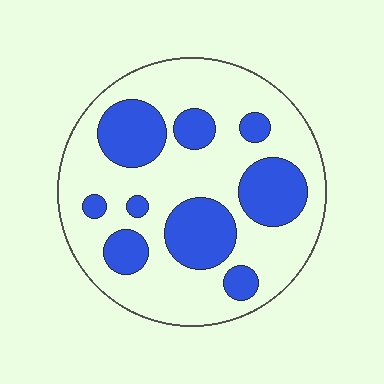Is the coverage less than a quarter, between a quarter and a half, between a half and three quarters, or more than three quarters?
Between a quarter and a half.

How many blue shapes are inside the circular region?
9.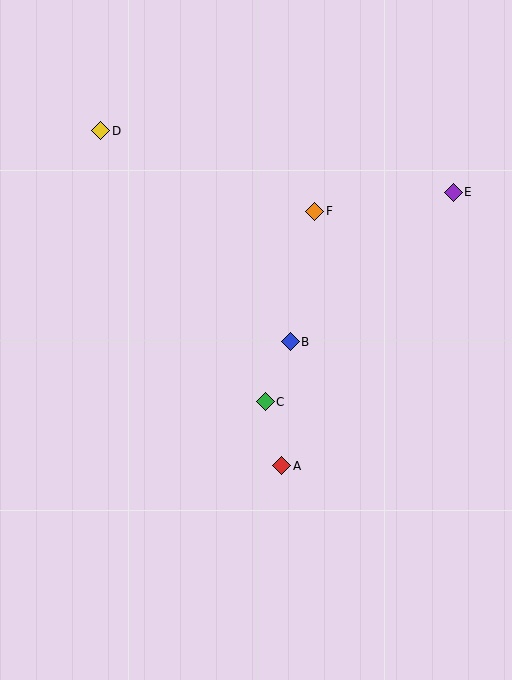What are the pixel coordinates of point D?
Point D is at (101, 131).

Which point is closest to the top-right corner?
Point E is closest to the top-right corner.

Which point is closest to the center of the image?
Point B at (290, 342) is closest to the center.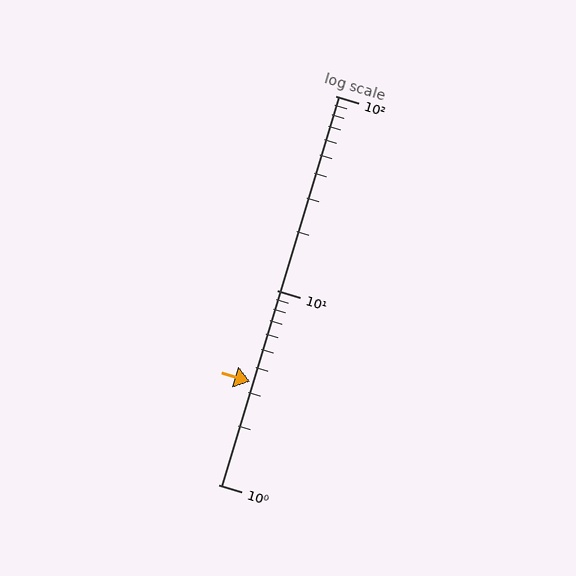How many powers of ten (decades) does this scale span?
The scale spans 2 decades, from 1 to 100.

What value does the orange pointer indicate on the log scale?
The pointer indicates approximately 3.4.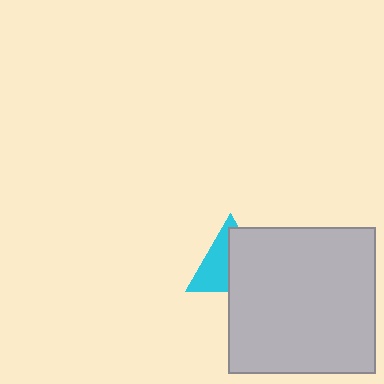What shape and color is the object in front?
The object in front is a light gray square.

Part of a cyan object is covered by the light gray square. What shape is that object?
It is a triangle.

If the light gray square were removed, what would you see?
You would see the complete cyan triangle.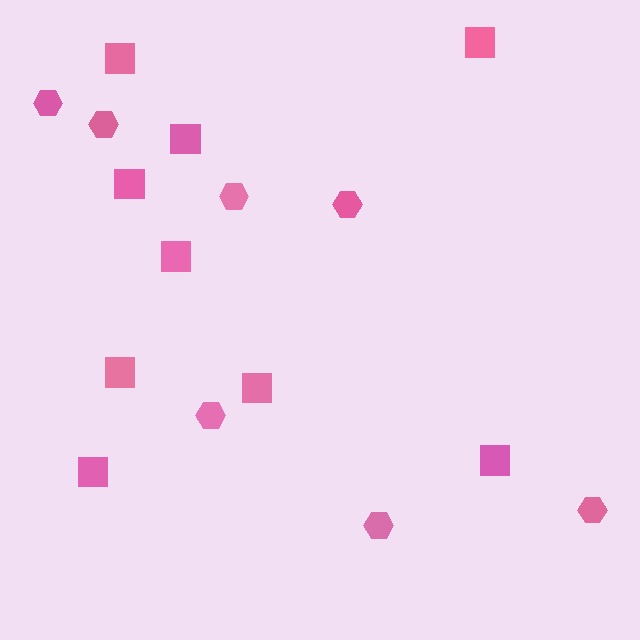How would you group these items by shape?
There are 2 groups: one group of hexagons (7) and one group of squares (9).